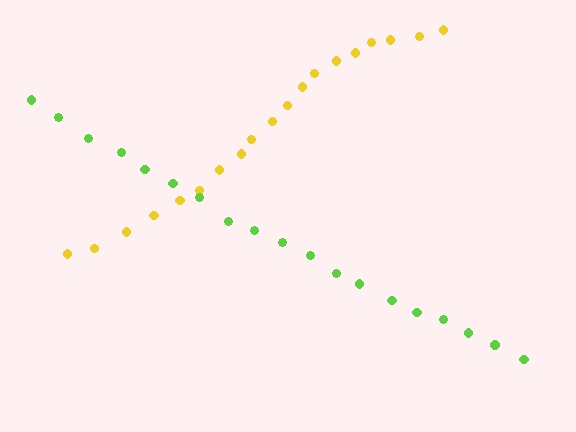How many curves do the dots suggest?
There are 2 distinct paths.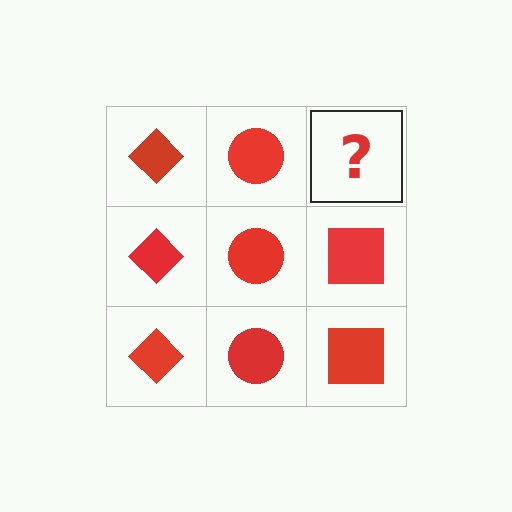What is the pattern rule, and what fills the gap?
The rule is that each column has a consistent shape. The gap should be filled with a red square.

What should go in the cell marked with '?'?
The missing cell should contain a red square.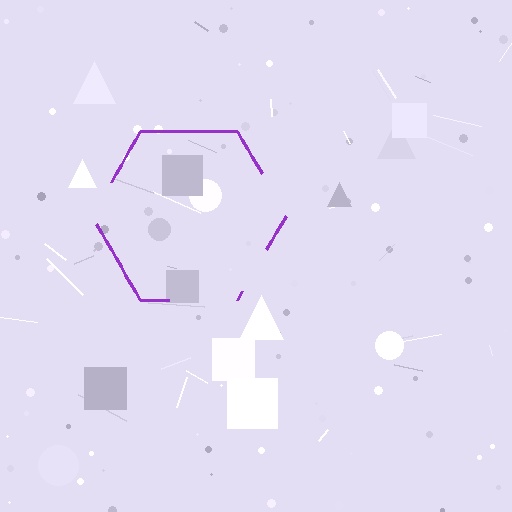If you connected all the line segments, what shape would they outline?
They would outline a hexagon.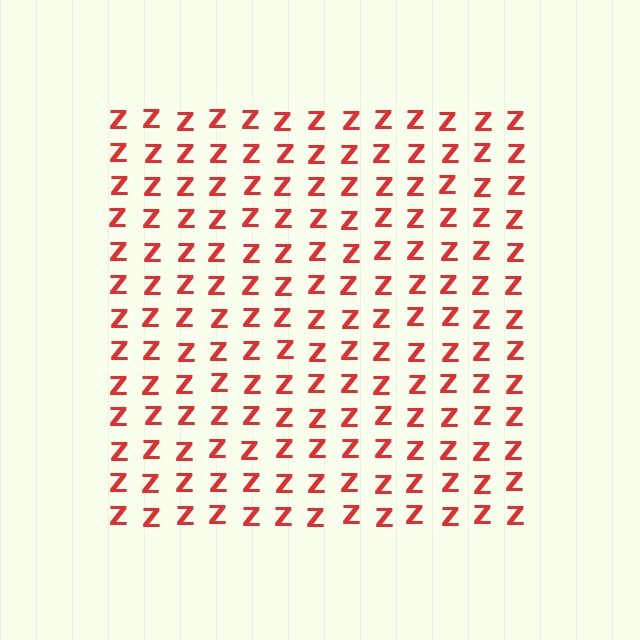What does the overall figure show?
The overall figure shows a square.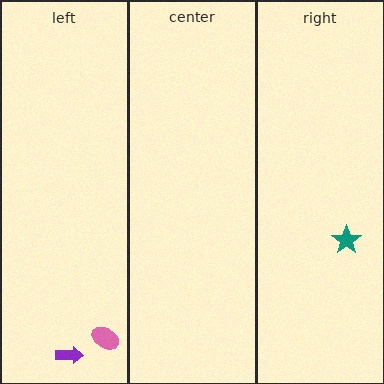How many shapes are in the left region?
2.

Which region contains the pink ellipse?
The left region.